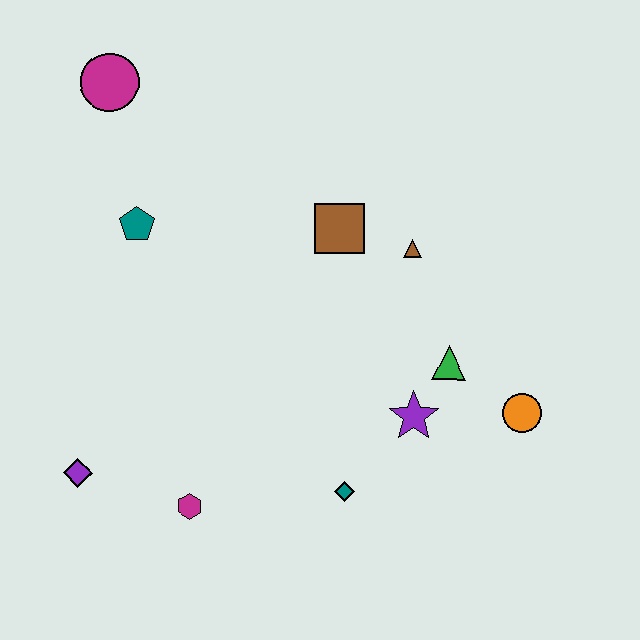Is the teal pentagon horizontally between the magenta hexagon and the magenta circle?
Yes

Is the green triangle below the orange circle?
No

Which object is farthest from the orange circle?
The magenta circle is farthest from the orange circle.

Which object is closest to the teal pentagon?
The magenta circle is closest to the teal pentagon.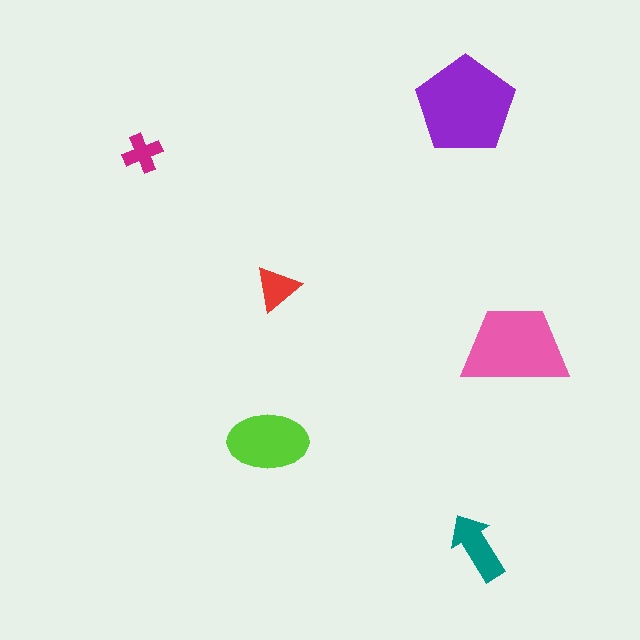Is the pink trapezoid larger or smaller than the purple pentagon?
Smaller.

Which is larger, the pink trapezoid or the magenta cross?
The pink trapezoid.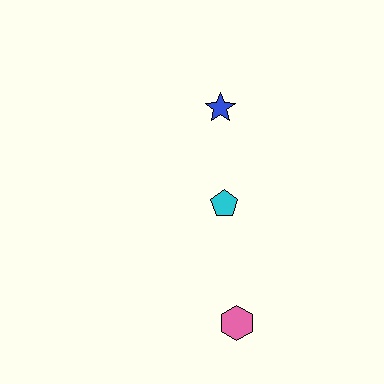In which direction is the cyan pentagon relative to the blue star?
The cyan pentagon is below the blue star.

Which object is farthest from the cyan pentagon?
The pink hexagon is farthest from the cyan pentagon.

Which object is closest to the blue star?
The cyan pentagon is closest to the blue star.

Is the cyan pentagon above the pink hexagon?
Yes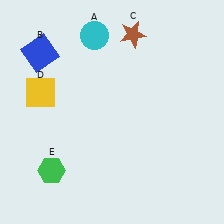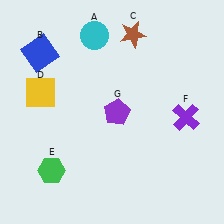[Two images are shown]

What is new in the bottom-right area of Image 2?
A purple cross (F) was added in the bottom-right area of Image 2.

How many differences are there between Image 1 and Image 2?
There are 2 differences between the two images.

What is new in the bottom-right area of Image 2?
A purple pentagon (G) was added in the bottom-right area of Image 2.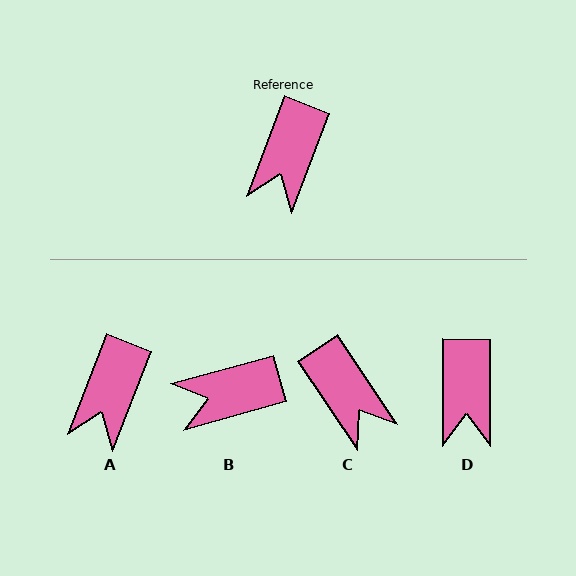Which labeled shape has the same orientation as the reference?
A.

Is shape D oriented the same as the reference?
No, it is off by about 21 degrees.